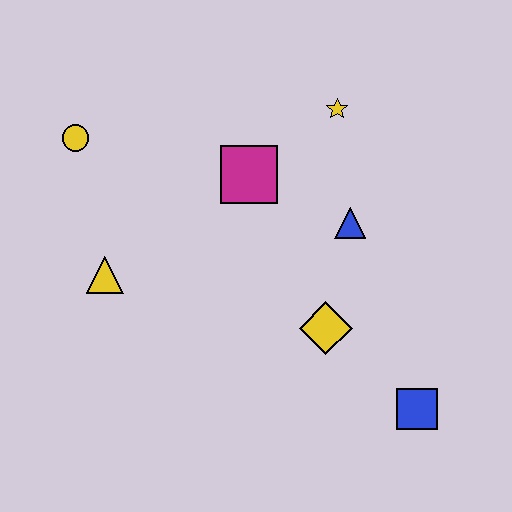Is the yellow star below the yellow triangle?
No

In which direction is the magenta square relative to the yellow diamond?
The magenta square is above the yellow diamond.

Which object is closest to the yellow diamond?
The blue triangle is closest to the yellow diamond.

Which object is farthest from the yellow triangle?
The blue square is farthest from the yellow triangle.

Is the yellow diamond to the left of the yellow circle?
No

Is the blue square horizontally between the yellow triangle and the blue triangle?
No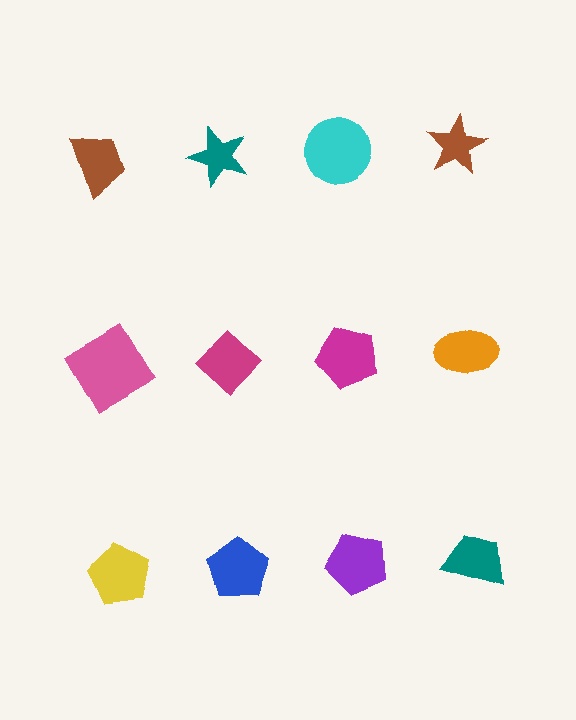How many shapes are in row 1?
4 shapes.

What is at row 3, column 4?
A teal trapezoid.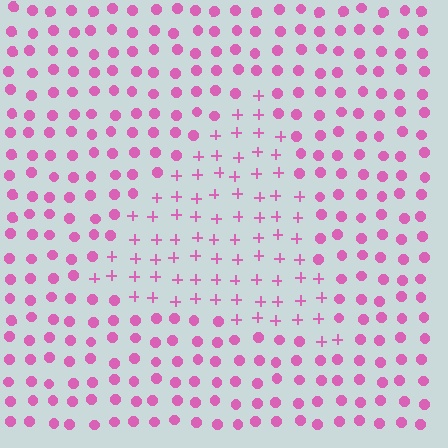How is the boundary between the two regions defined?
The boundary is defined by a change in element shape: plus signs inside vs. circles outside. All elements share the same color and spacing.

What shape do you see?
I see a triangle.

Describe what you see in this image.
The image is filled with small pink elements arranged in a uniform grid. A triangle-shaped region contains plus signs, while the surrounding area contains circles. The boundary is defined purely by the change in element shape.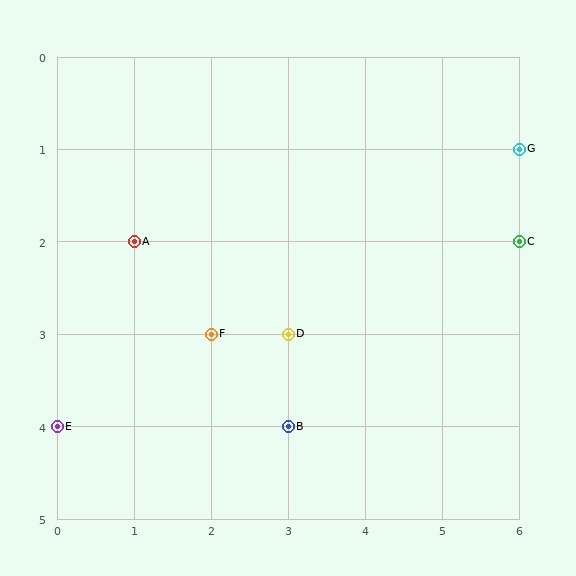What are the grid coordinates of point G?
Point G is at grid coordinates (6, 1).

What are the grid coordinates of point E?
Point E is at grid coordinates (0, 4).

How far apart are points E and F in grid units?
Points E and F are 2 columns and 1 row apart (about 2.2 grid units diagonally).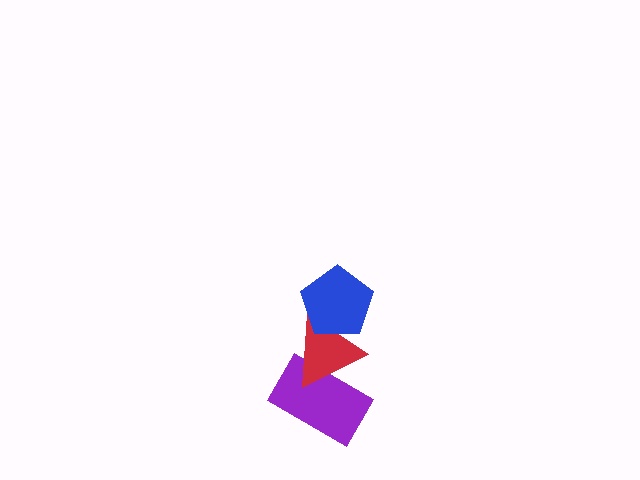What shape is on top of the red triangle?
The blue pentagon is on top of the red triangle.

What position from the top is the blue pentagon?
The blue pentagon is 1st from the top.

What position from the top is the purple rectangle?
The purple rectangle is 3rd from the top.